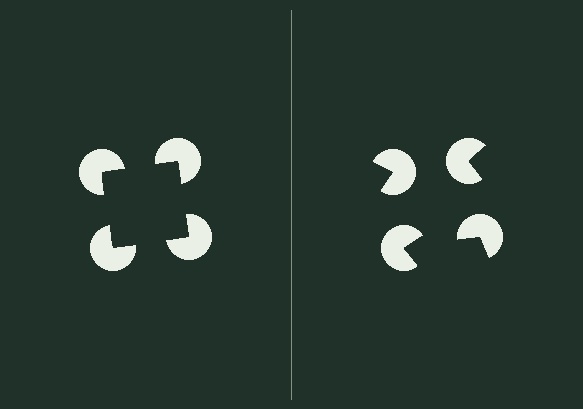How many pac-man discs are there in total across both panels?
8 — 4 on each side.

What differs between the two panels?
The pac-man discs are positioned identically on both sides; only the wedge orientations differ. On the left they align to a square; on the right they are misaligned.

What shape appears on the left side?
An illusory square.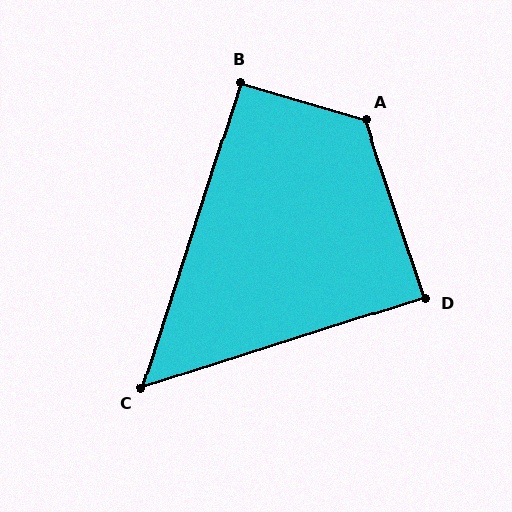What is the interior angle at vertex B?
Approximately 91 degrees (approximately right).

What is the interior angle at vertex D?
Approximately 89 degrees (approximately right).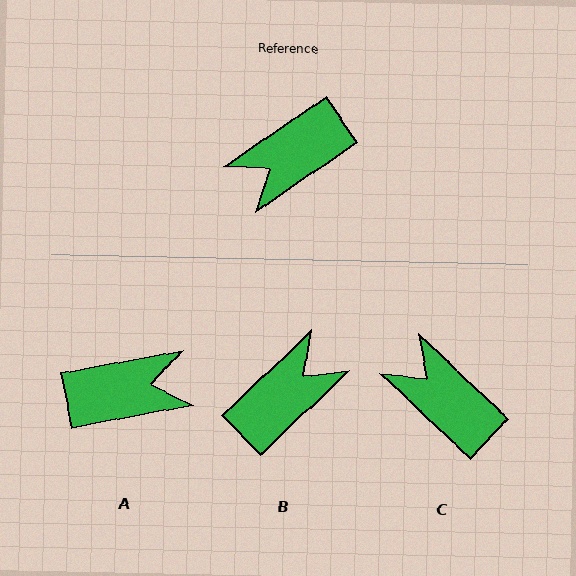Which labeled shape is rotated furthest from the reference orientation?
B, about 171 degrees away.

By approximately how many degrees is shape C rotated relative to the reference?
Approximately 78 degrees clockwise.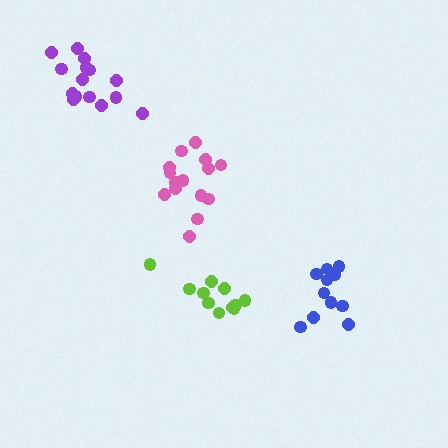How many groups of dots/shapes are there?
There are 4 groups.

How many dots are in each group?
Group 1: 11 dots, Group 2: 15 dots, Group 3: 15 dots, Group 4: 11 dots (52 total).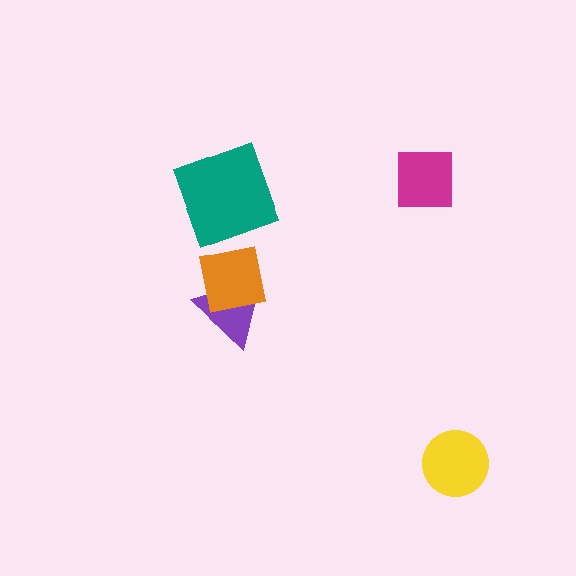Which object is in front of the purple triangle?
The orange square is in front of the purple triangle.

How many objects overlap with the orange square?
1 object overlaps with the orange square.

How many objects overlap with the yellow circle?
0 objects overlap with the yellow circle.